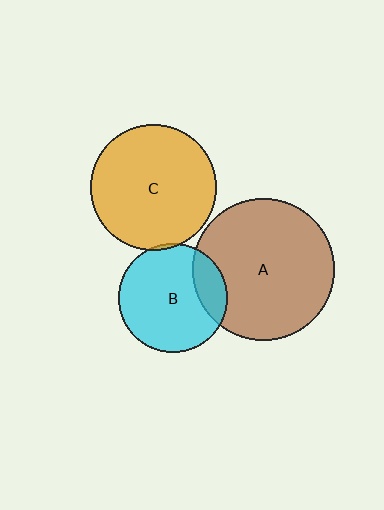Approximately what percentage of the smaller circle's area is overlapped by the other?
Approximately 20%.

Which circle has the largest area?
Circle A (brown).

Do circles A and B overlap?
Yes.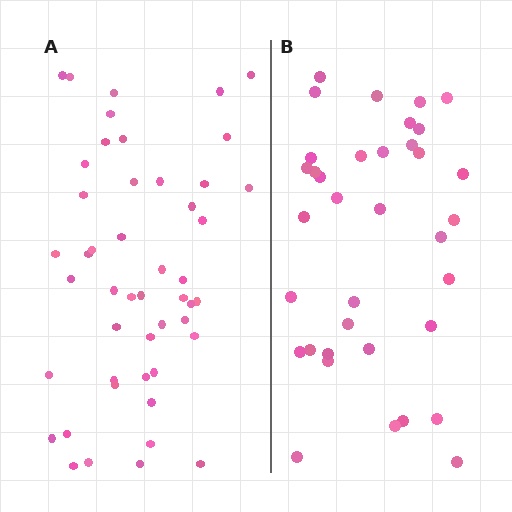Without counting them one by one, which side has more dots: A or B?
Region A (the left region) has more dots.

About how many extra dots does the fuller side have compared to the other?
Region A has roughly 12 or so more dots than region B.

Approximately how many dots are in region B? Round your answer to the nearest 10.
About 40 dots. (The exact count is 36, which rounds to 40.)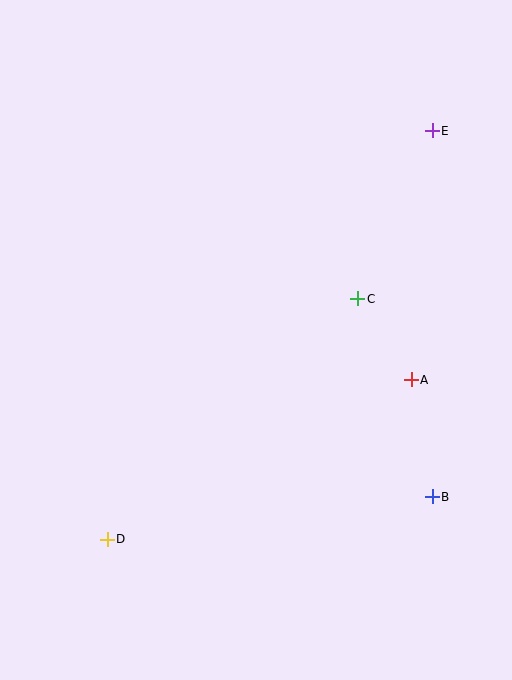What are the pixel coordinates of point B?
Point B is at (432, 497).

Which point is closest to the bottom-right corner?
Point B is closest to the bottom-right corner.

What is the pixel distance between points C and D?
The distance between C and D is 347 pixels.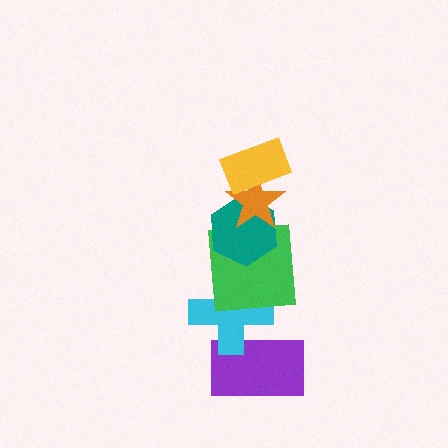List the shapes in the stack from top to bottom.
From top to bottom: the yellow rectangle, the orange star, the teal hexagon, the green square, the cyan cross, the purple rectangle.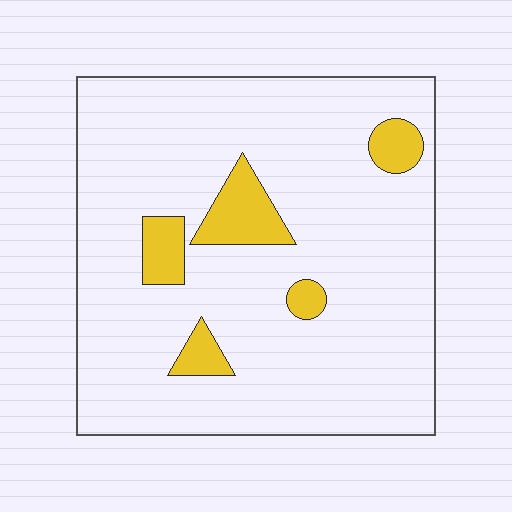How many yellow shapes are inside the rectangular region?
5.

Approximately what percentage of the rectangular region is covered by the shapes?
Approximately 10%.